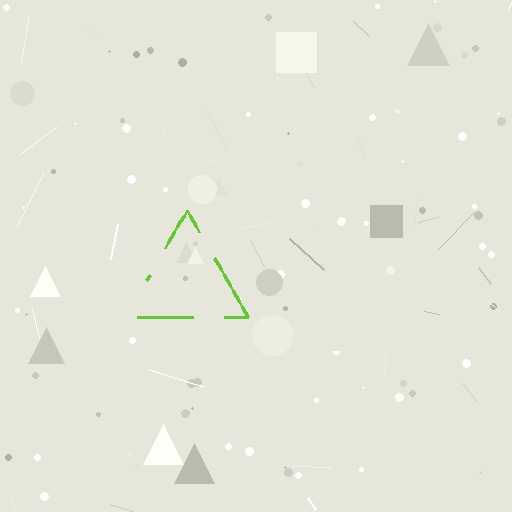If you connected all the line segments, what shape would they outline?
They would outline a triangle.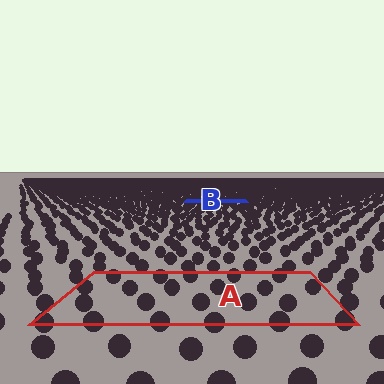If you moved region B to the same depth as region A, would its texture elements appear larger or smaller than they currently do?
They would appear larger. At a closer depth, the same texture elements are projected at a bigger on-screen size.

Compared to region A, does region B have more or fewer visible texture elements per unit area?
Region B has more texture elements per unit area — they are packed more densely because it is farther away.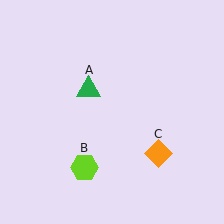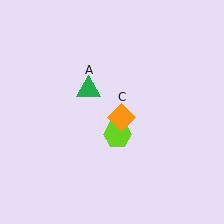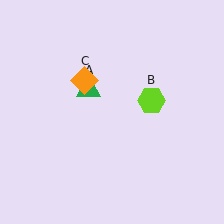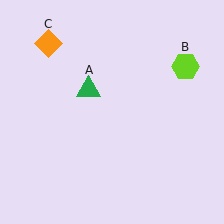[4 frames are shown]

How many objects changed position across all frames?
2 objects changed position: lime hexagon (object B), orange diamond (object C).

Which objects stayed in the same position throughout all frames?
Green triangle (object A) remained stationary.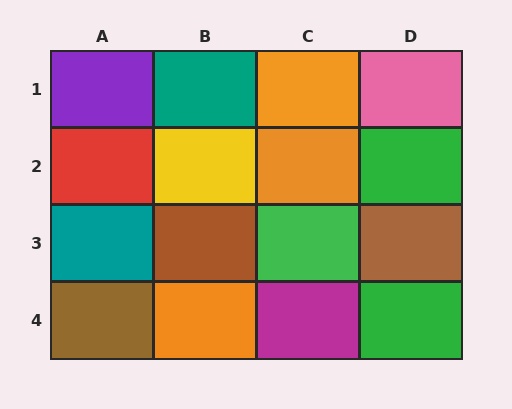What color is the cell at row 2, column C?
Orange.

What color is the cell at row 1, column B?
Teal.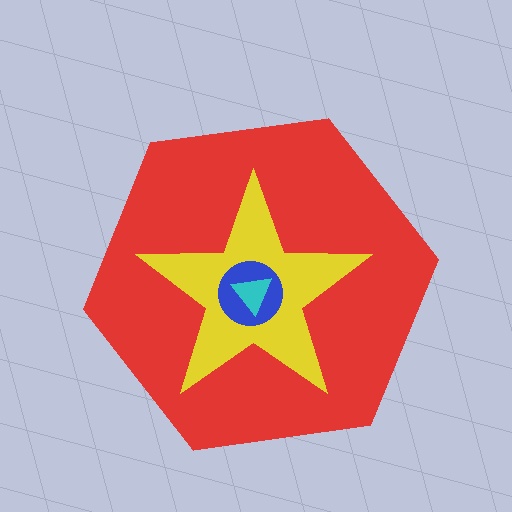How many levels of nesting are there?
4.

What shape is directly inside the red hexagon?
The yellow star.